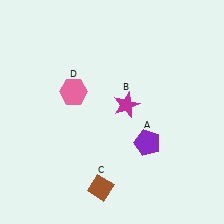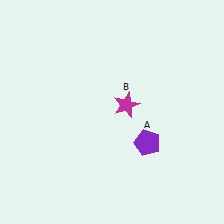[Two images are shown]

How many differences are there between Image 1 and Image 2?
There are 2 differences between the two images.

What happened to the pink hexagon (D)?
The pink hexagon (D) was removed in Image 2. It was in the top-left area of Image 1.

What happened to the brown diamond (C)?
The brown diamond (C) was removed in Image 2. It was in the bottom-left area of Image 1.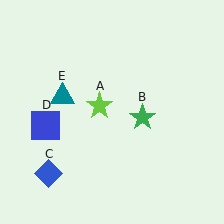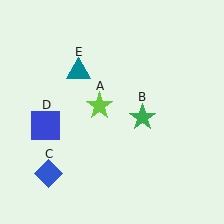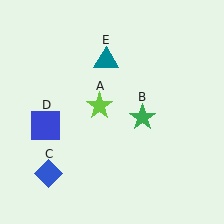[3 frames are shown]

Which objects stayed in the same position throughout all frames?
Lime star (object A) and green star (object B) and blue diamond (object C) and blue square (object D) remained stationary.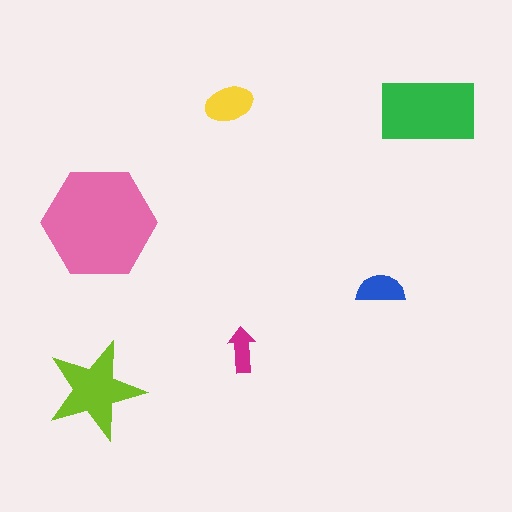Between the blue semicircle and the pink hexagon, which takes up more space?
The pink hexagon.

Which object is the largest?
The pink hexagon.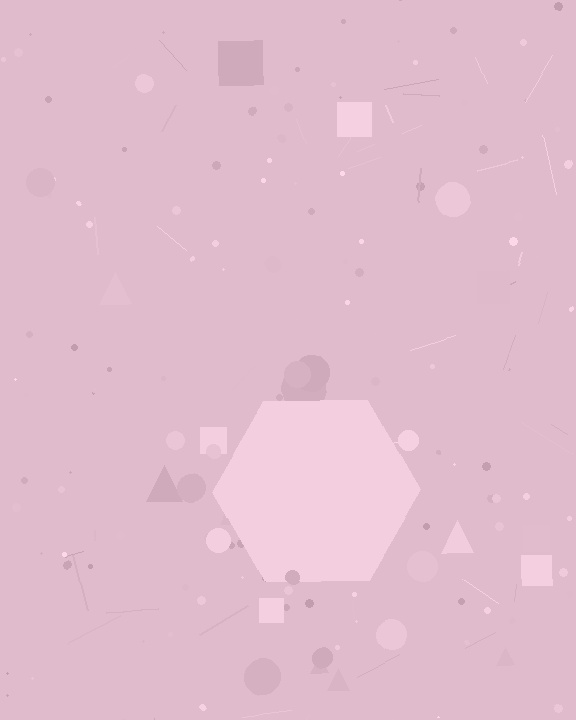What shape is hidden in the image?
A hexagon is hidden in the image.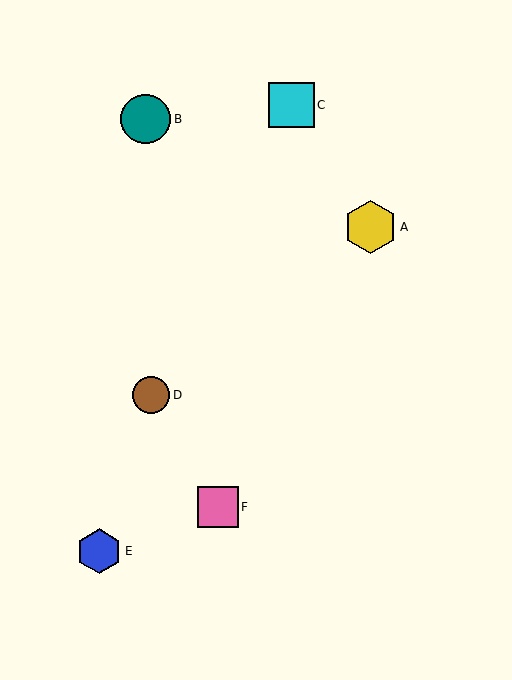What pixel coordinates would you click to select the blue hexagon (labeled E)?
Click at (99, 551) to select the blue hexagon E.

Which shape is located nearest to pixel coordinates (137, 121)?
The teal circle (labeled B) at (146, 119) is nearest to that location.